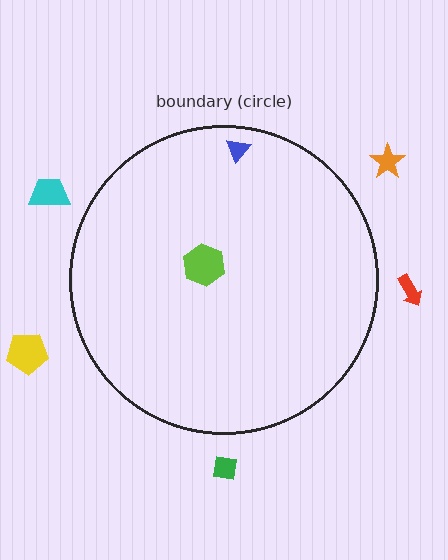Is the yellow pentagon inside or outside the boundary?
Outside.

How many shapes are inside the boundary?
2 inside, 5 outside.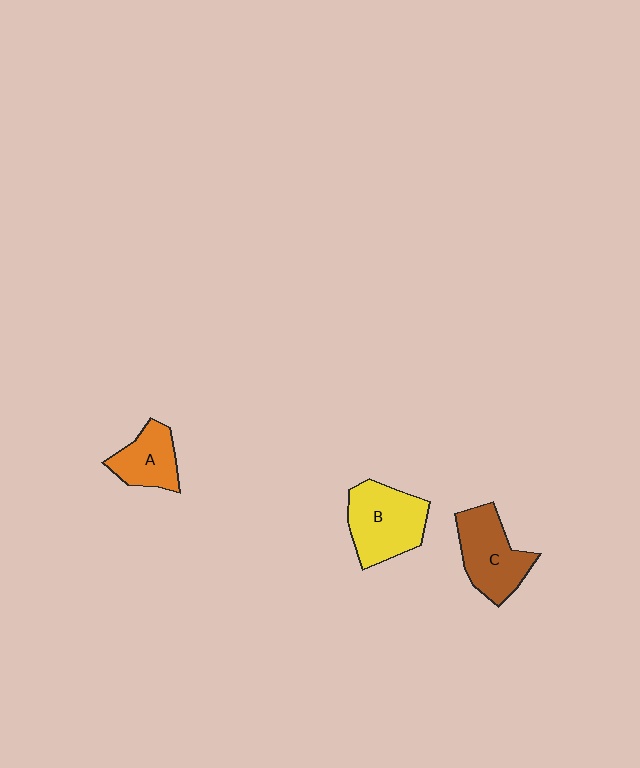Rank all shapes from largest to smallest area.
From largest to smallest: B (yellow), C (brown), A (orange).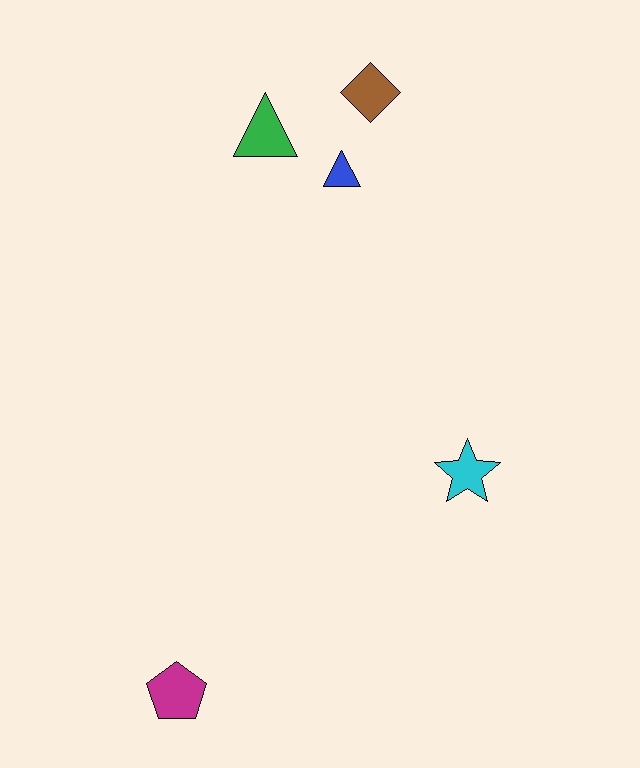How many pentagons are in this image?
There is 1 pentagon.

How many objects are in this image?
There are 5 objects.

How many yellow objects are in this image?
There are no yellow objects.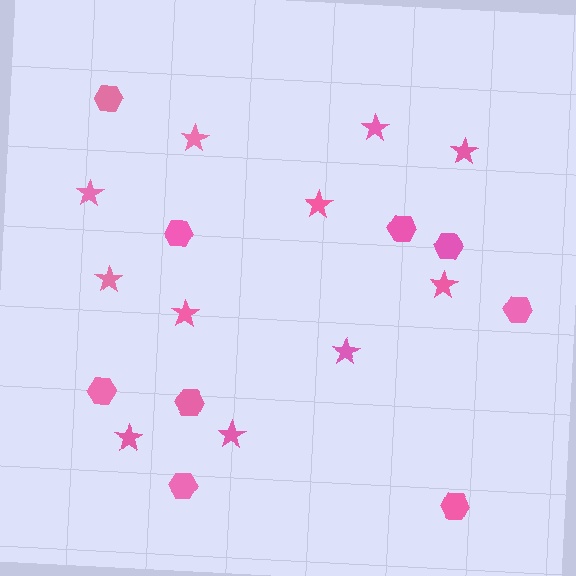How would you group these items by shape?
There are 2 groups: one group of stars (11) and one group of hexagons (9).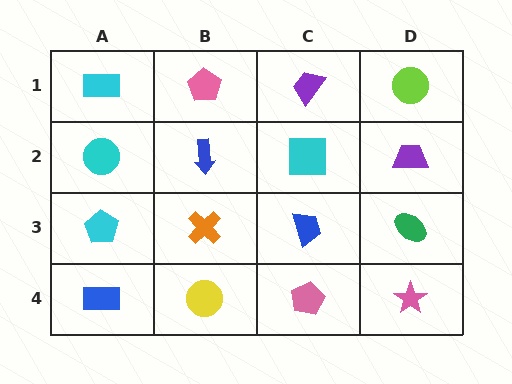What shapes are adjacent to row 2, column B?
A pink pentagon (row 1, column B), an orange cross (row 3, column B), a cyan circle (row 2, column A), a cyan square (row 2, column C).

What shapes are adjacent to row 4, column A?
A cyan pentagon (row 3, column A), a yellow circle (row 4, column B).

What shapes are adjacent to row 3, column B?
A blue arrow (row 2, column B), a yellow circle (row 4, column B), a cyan pentagon (row 3, column A), a blue trapezoid (row 3, column C).